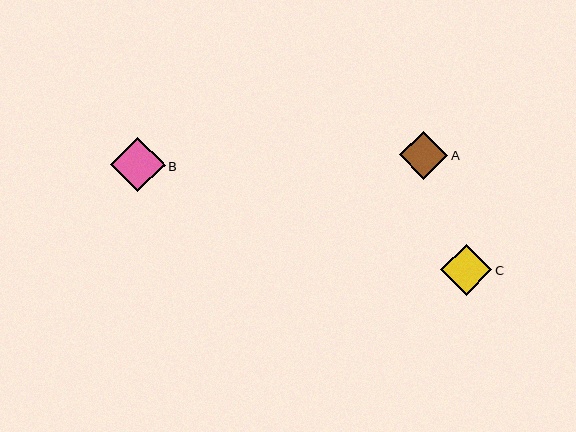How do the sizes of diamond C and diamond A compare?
Diamond C and diamond A are approximately the same size.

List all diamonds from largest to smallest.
From largest to smallest: B, C, A.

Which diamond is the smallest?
Diamond A is the smallest with a size of approximately 48 pixels.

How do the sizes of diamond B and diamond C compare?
Diamond B and diamond C are approximately the same size.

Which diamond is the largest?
Diamond B is the largest with a size of approximately 54 pixels.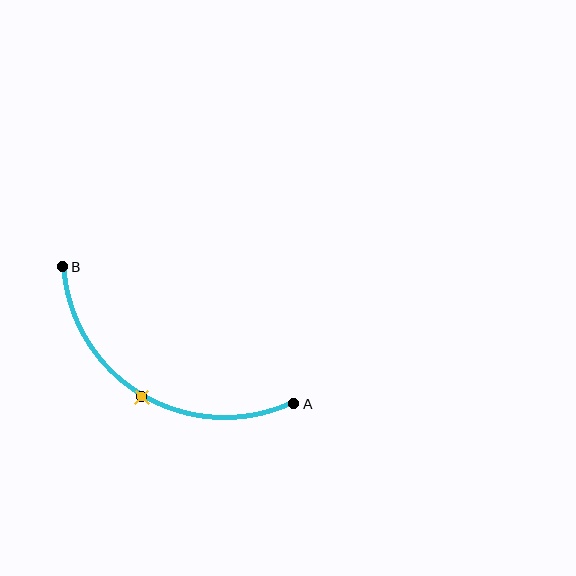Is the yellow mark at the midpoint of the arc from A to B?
Yes. The yellow mark lies on the arc at equal arc-length from both A and B — it is the arc midpoint.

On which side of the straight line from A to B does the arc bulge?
The arc bulges below the straight line connecting A and B.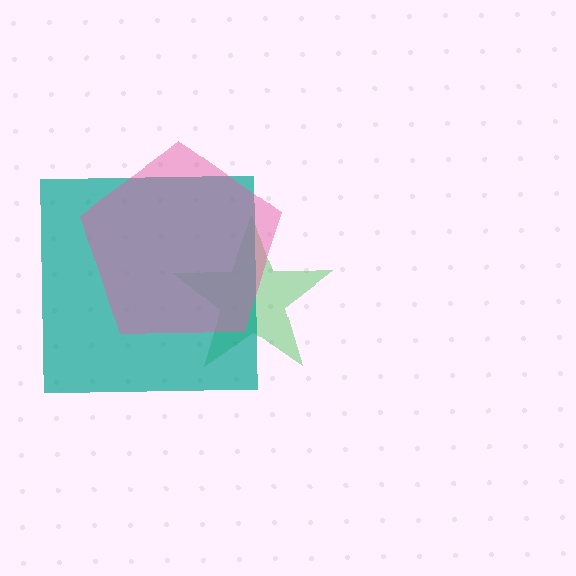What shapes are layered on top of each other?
The layered shapes are: a green star, a teal square, a pink pentagon.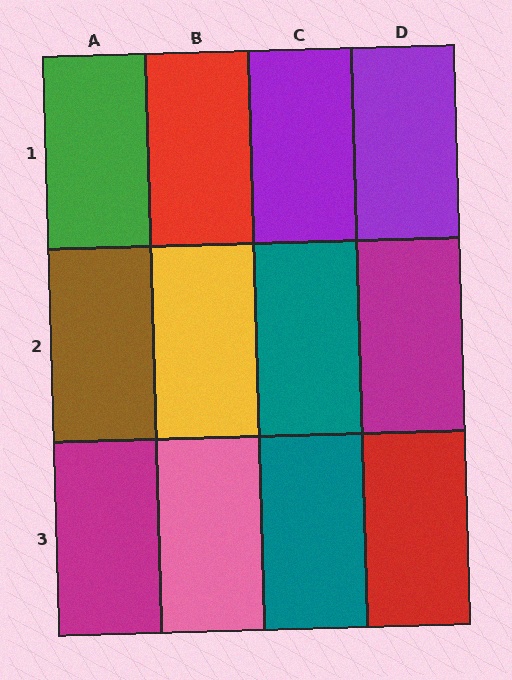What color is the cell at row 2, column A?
Brown.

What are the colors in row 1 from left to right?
Green, red, purple, purple.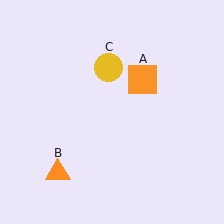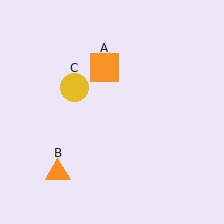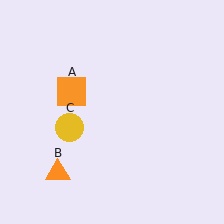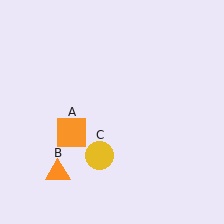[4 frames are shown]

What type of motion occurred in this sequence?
The orange square (object A), yellow circle (object C) rotated counterclockwise around the center of the scene.